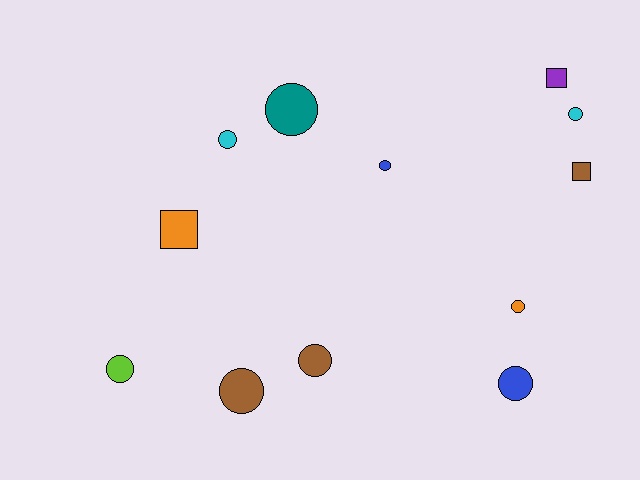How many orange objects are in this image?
There are 2 orange objects.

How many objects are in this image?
There are 12 objects.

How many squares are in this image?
There are 3 squares.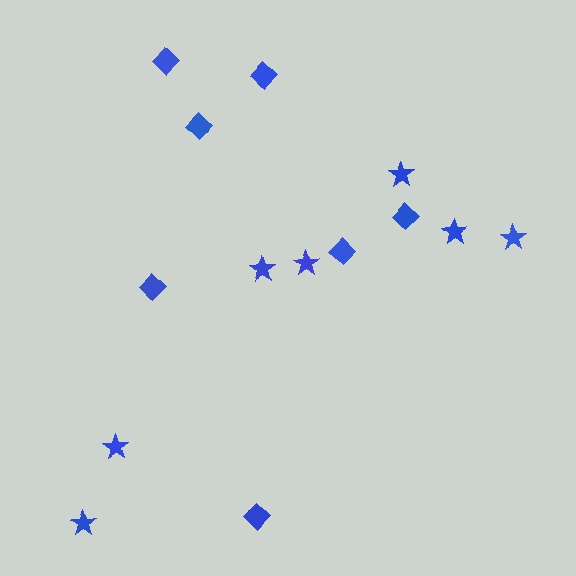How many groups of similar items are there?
There are 2 groups: one group of stars (7) and one group of diamonds (7).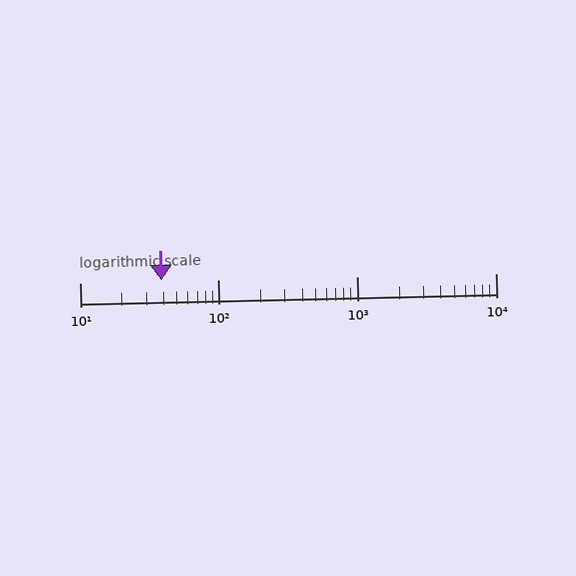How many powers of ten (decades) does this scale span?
The scale spans 3 decades, from 10 to 10000.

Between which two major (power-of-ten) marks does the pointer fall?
The pointer is between 10 and 100.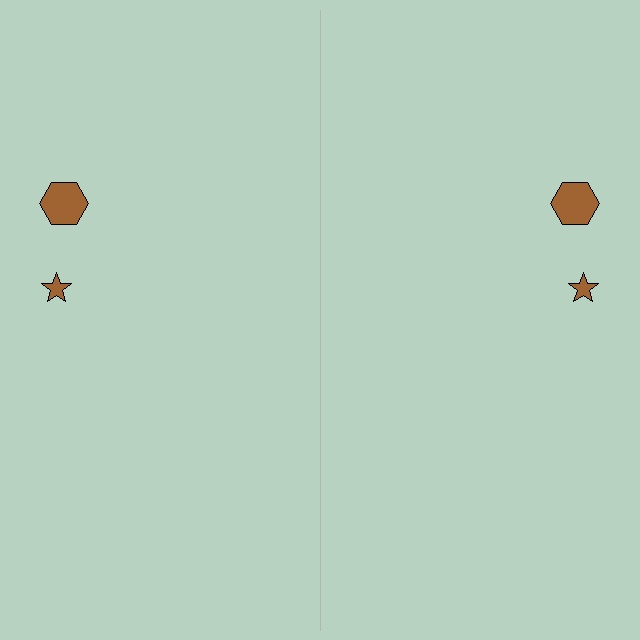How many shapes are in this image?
There are 4 shapes in this image.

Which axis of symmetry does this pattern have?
The pattern has a vertical axis of symmetry running through the center of the image.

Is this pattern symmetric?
Yes, this pattern has bilateral (reflection) symmetry.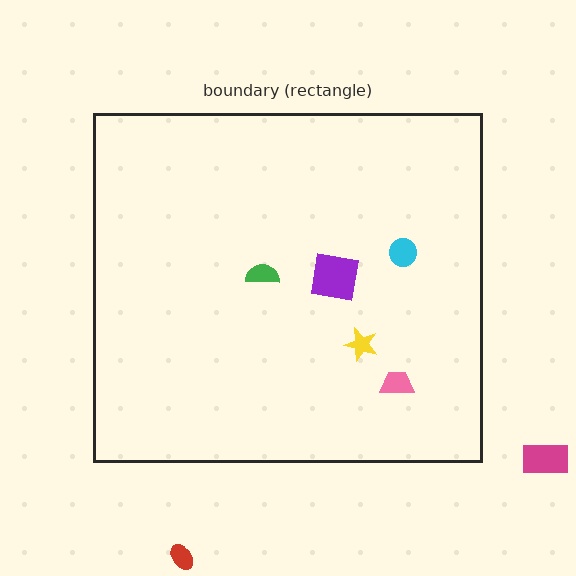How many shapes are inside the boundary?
5 inside, 2 outside.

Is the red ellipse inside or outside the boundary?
Outside.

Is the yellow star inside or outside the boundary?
Inside.